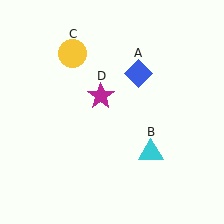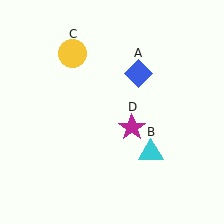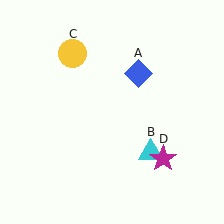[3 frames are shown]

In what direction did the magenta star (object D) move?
The magenta star (object D) moved down and to the right.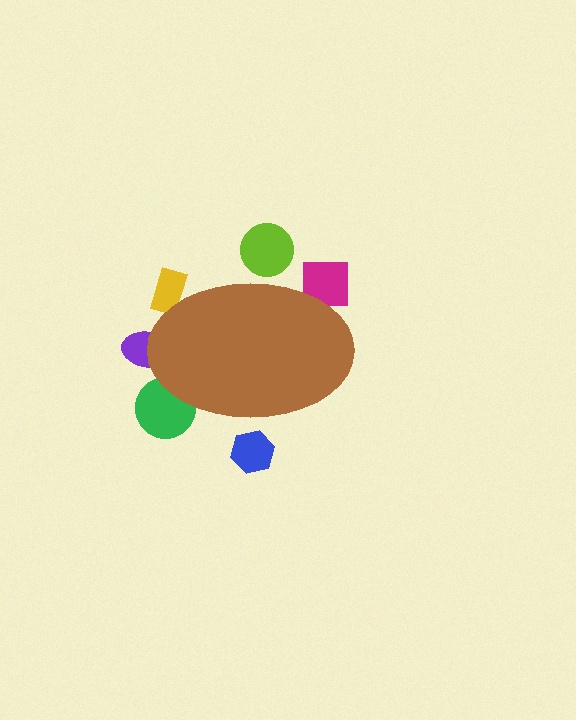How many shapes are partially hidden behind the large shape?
6 shapes are partially hidden.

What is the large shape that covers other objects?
A brown ellipse.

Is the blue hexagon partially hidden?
Yes, the blue hexagon is partially hidden behind the brown ellipse.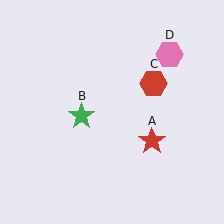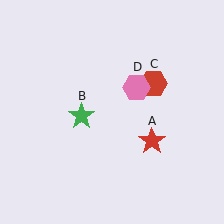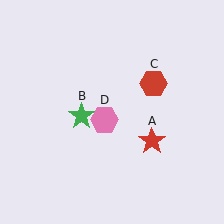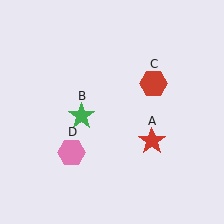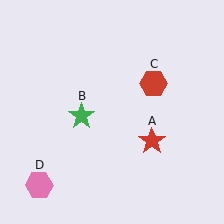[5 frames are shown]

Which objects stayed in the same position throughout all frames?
Red star (object A) and green star (object B) and red hexagon (object C) remained stationary.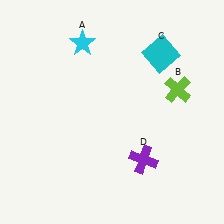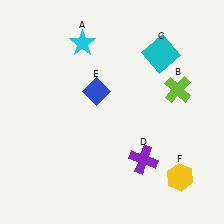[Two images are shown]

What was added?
A blue diamond (E), a yellow hexagon (F) were added in Image 2.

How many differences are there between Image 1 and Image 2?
There are 2 differences between the two images.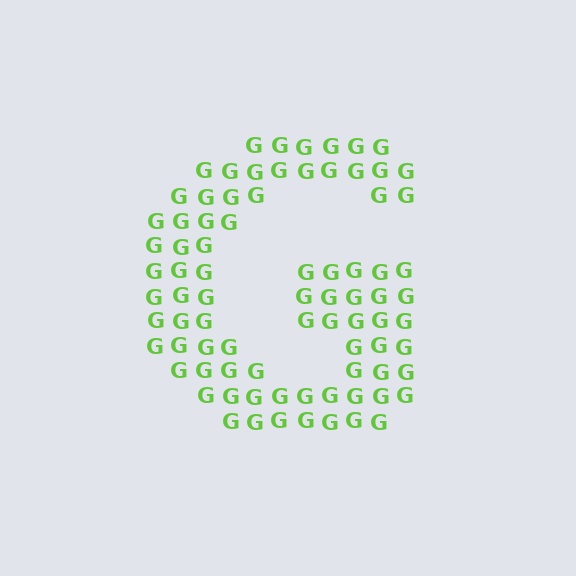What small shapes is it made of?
It is made of small letter G's.